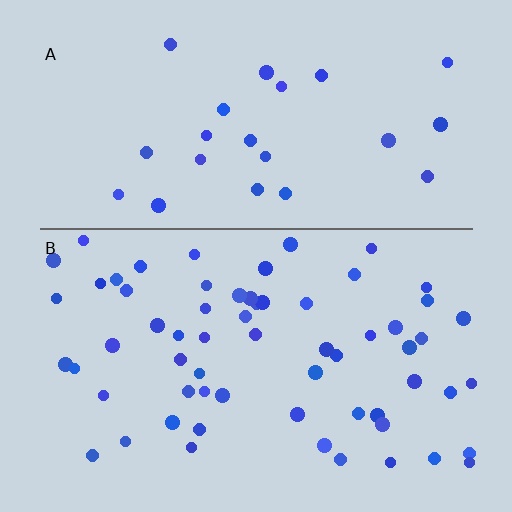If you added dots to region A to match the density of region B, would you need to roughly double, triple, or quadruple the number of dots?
Approximately triple.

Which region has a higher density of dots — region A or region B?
B (the bottom).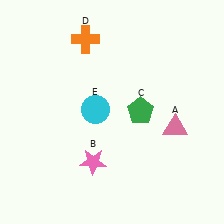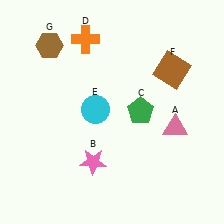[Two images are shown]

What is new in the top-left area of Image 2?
A brown hexagon (G) was added in the top-left area of Image 2.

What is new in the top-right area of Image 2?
A brown square (F) was added in the top-right area of Image 2.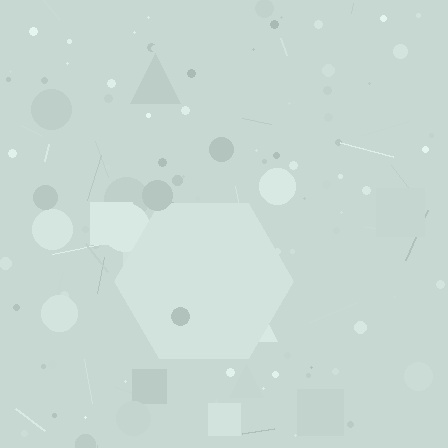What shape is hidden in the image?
A hexagon is hidden in the image.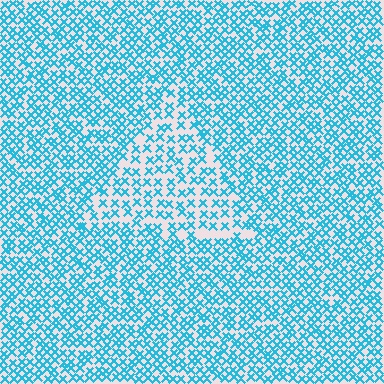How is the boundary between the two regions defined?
The boundary is defined by a change in element density (approximately 1.7x ratio). All elements are the same color, size, and shape.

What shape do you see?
I see a triangle.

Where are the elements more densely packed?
The elements are more densely packed outside the triangle boundary.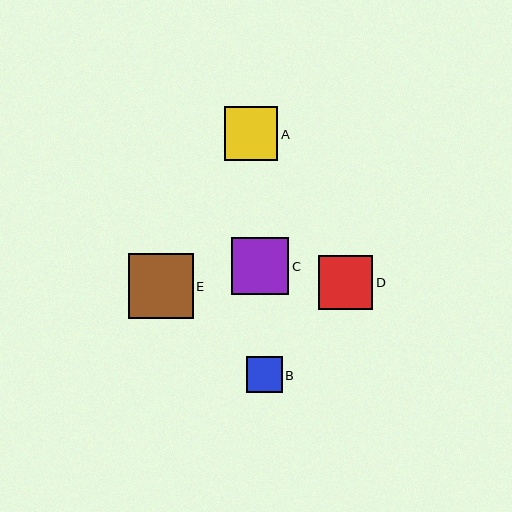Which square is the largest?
Square E is the largest with a size of approximately 65 pixels.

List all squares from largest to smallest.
From largest to smallest: E, C, D, A, B.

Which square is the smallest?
Square B is the smallest with a size of approximately 36 pixels.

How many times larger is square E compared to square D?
Square E is approximately 1.2 times the size of square D.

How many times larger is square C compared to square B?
Square C is approximately 1.6 times the size of square B.